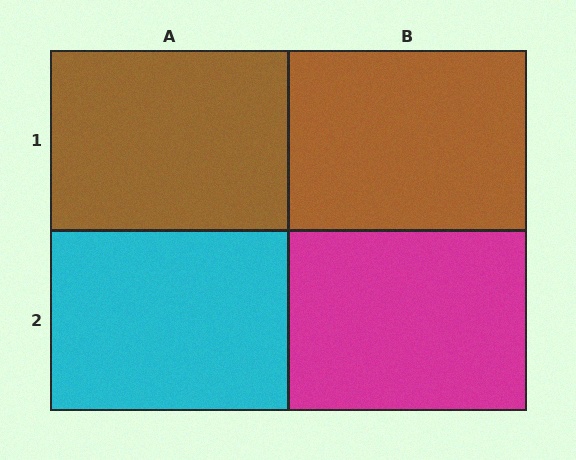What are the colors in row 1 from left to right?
Brown, brown.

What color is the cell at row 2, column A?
Cyan.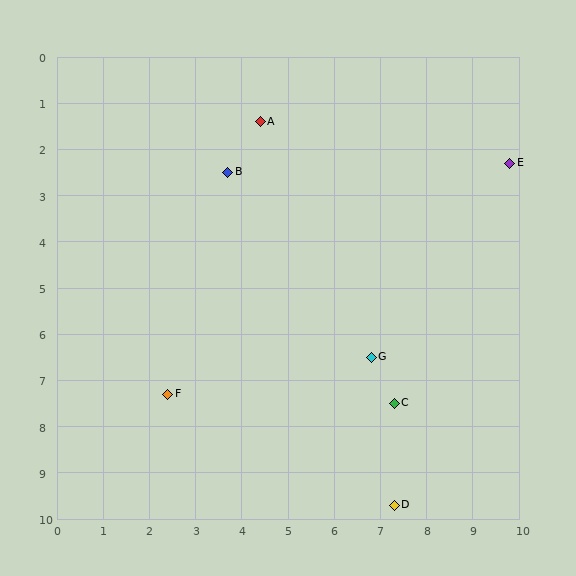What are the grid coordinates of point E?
Point E is at approximately (9.8, 2.3).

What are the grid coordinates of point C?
Point C is at approximately (7.3, 7.5).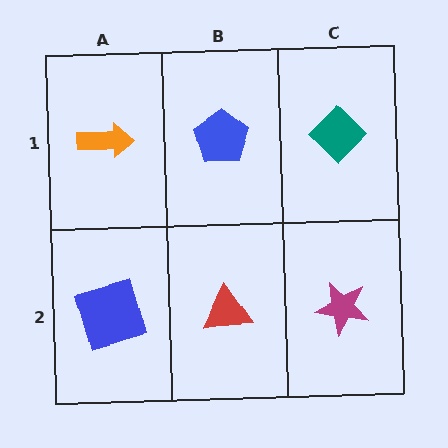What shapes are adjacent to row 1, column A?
A blue square (row 2, column A), a blue pentagon (row 1, column B).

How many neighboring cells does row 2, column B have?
3.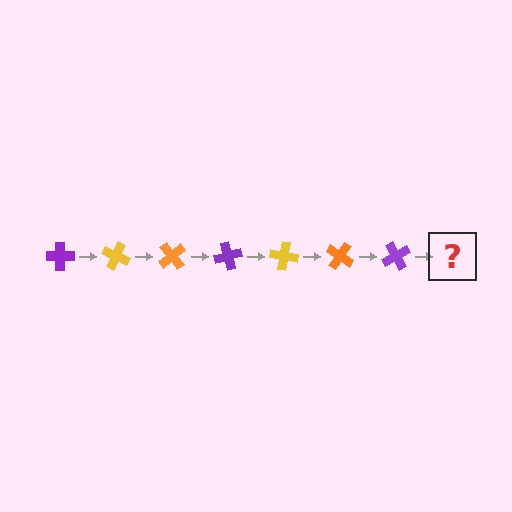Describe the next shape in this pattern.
It should be a yellow cross, rotated 175 degrees from the start.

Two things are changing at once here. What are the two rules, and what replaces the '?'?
The two rules are that it rotates 25 degrees each step and the color cycles through purple, yellow, and orange. The '?' should be a yellow cross, rotated 175 degrees from the start.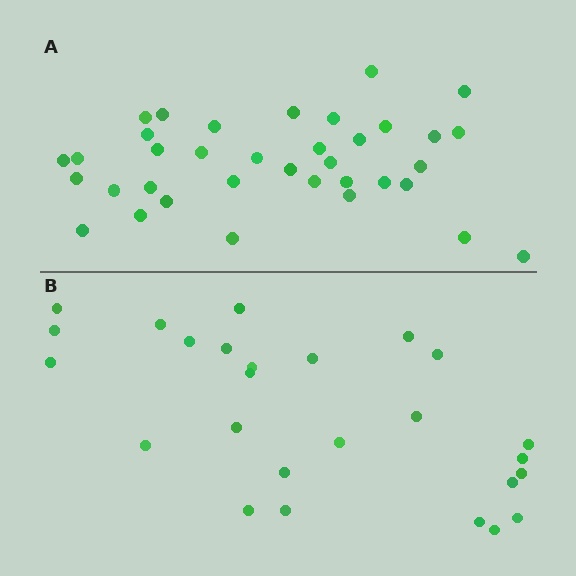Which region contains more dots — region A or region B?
Region A (the top region) has more dots.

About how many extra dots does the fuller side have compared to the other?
Region A has roughly 10 or so more dots than region B.